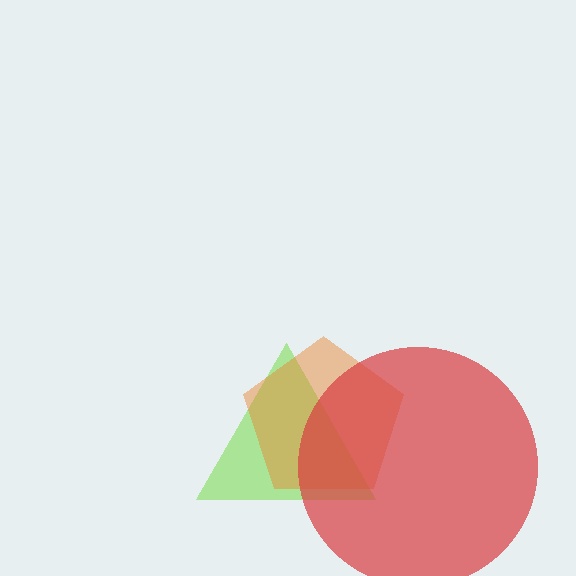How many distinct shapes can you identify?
There are 3 distinct shapes: a lime triangle, an orange pentagon, a red circle.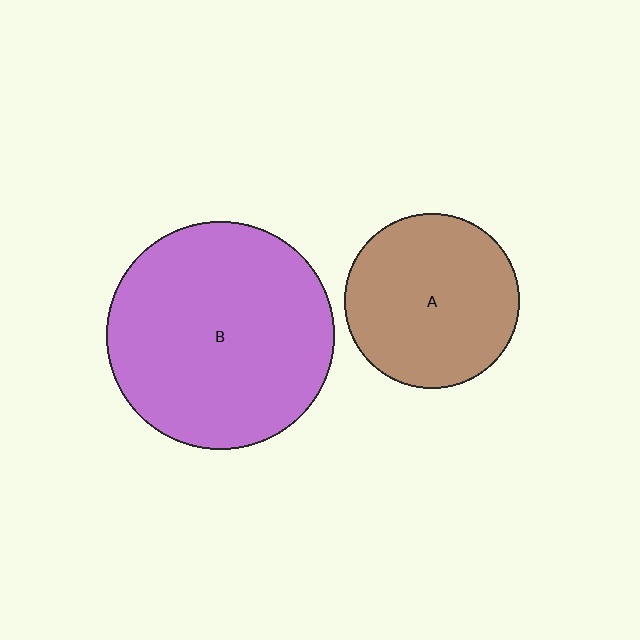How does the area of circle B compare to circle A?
Approximately 1.7 times.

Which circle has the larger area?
Circle B (purple).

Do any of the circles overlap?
No, none of the circles overlap.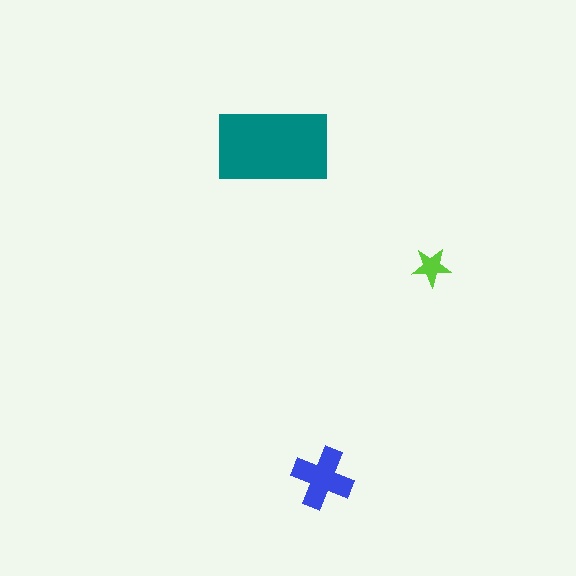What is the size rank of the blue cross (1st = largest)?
2nd.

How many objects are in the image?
There are 3 objects in the image.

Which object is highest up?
The teal rectangle is topmost.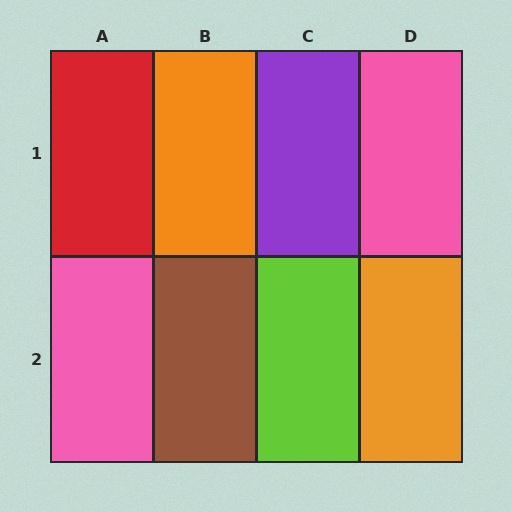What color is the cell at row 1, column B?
Orange.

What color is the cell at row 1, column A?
Red.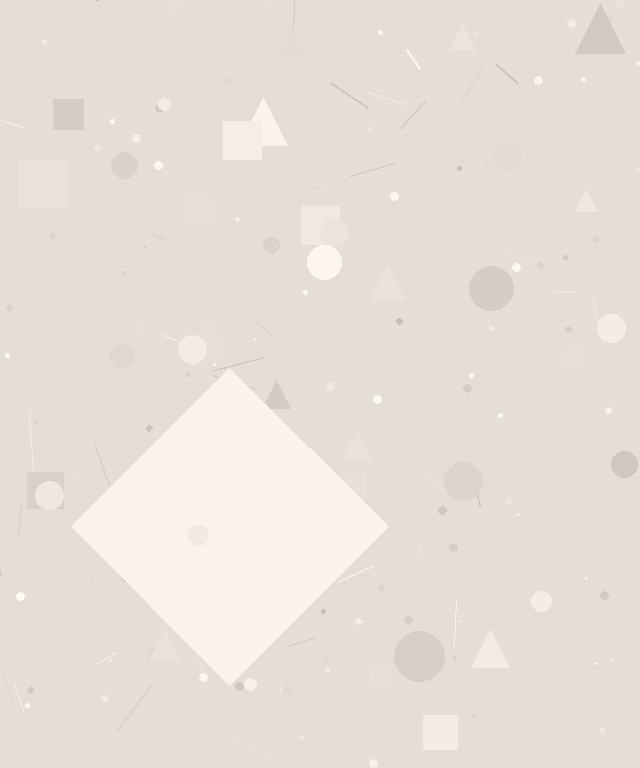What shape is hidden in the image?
A diamond is hidden in the image.